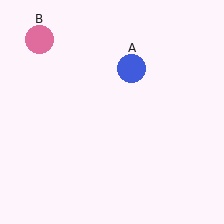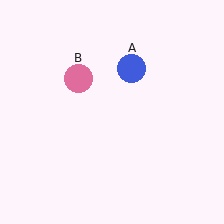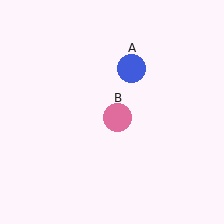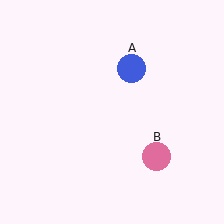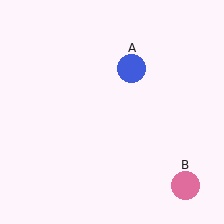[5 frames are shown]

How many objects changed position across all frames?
1 object changed position: pink circle (object B).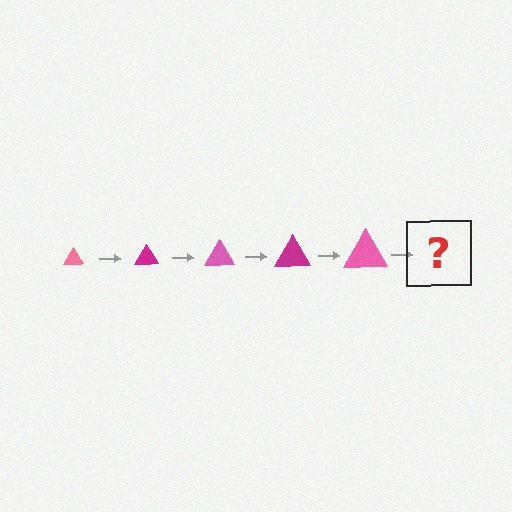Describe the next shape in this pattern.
It should be a magenta triangle, larger than the previous one.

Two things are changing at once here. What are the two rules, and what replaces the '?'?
The two rules are that the triangle grows larger each step and the color cycles through pink and magenta. The '?' should be a magenta triangle, larger than the previous one.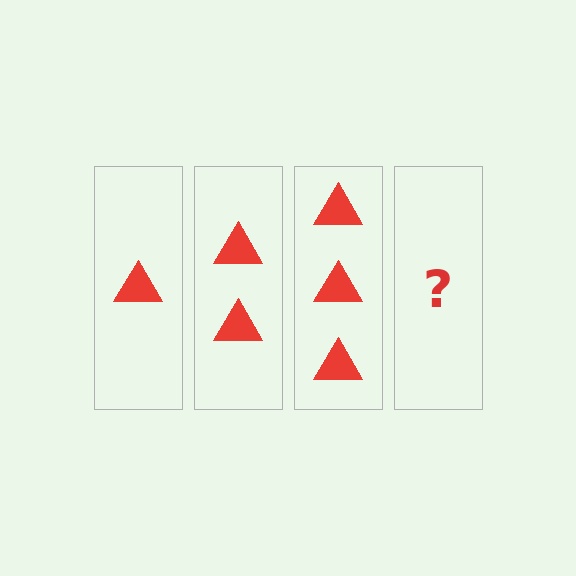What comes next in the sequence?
The next element should be 4 triangles.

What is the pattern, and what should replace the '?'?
The pattern is that each step adds one more triangle. The '?' should be 4 triangles.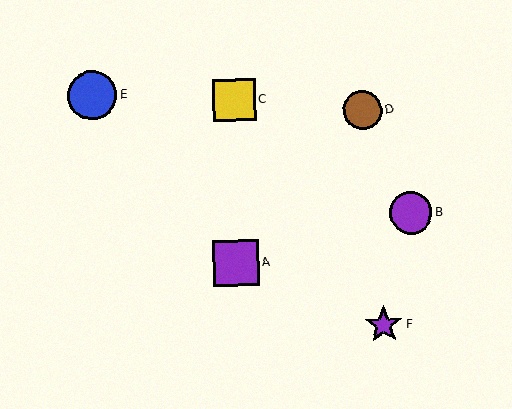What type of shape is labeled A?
Shape A is a purple square.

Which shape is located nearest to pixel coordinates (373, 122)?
The brown circle (labeled D) at (362, 110) is nearest to that location.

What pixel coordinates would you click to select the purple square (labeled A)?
Click at (236, 263) to select the purple square A.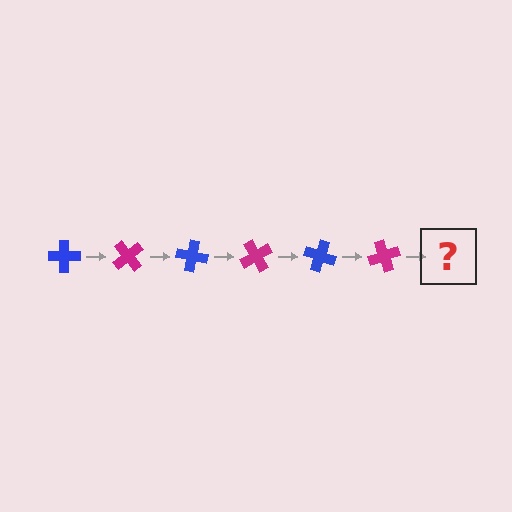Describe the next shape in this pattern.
It should be a blue cross, rotated 300 degrees from the start.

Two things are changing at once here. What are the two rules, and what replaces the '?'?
The two rules are that it rotates 50 degrees each step and the color cycles through blue and magenta. The '?' should be a blue cross, rotated 300 degrees from the start.